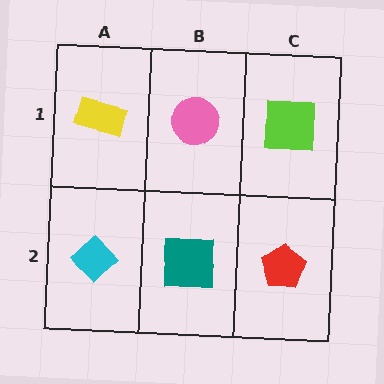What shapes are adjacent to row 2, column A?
A yellow rectangle (row 1, column A), a teal square (row 2, column B).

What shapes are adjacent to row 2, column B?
A pink circle (row 1, column B), a cyan diamond (row 2, column A), a red pentagon (row 2, column C).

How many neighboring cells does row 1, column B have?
3.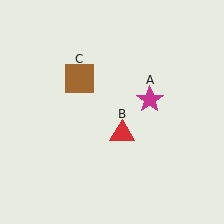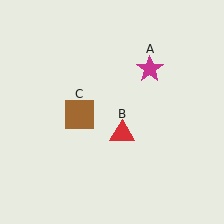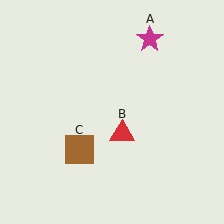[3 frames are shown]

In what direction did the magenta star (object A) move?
The magenta star (object A) moved up.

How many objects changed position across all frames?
2 objects changed position: magenta star (object A), brown square (object C).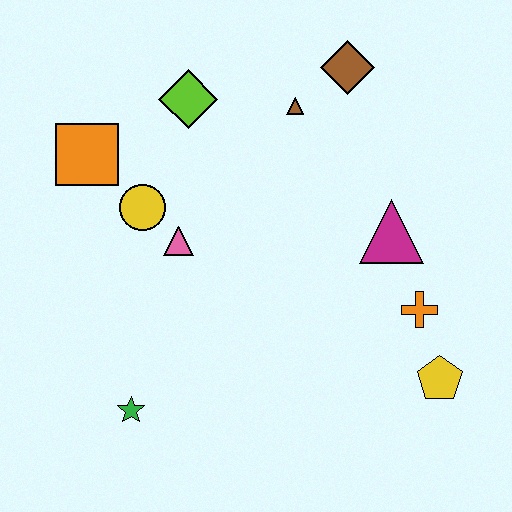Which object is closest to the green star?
The pink triangle is closest to the green star.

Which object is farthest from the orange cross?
The orange square is farthest from the orange cross.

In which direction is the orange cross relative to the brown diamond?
The orange cross is below the brown diamond.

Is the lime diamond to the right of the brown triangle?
No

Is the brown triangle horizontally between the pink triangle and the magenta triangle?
Yes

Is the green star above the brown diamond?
No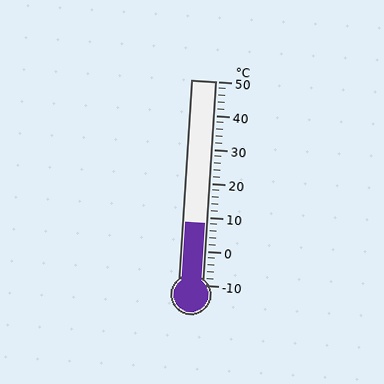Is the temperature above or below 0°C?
The temperature is above 0°C.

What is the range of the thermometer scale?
The thermometer scale ranges from -10°C to 50°C.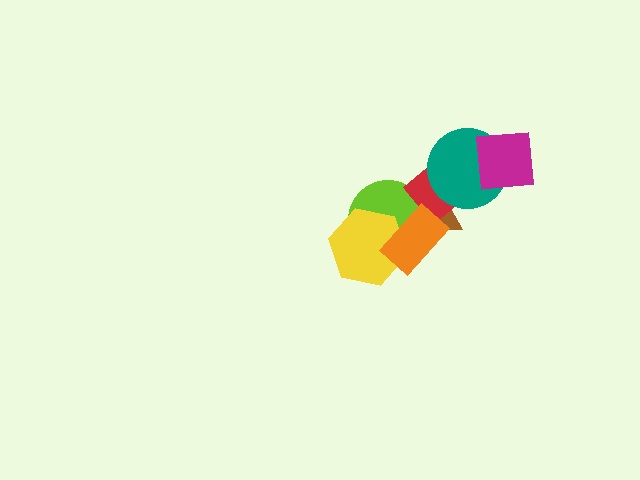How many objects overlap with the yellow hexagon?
2 objects overlap with the yellow hexagon.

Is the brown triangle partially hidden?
Yes, it is partially covered by another shape.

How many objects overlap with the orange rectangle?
4 objects overlap with the orange rectangle.